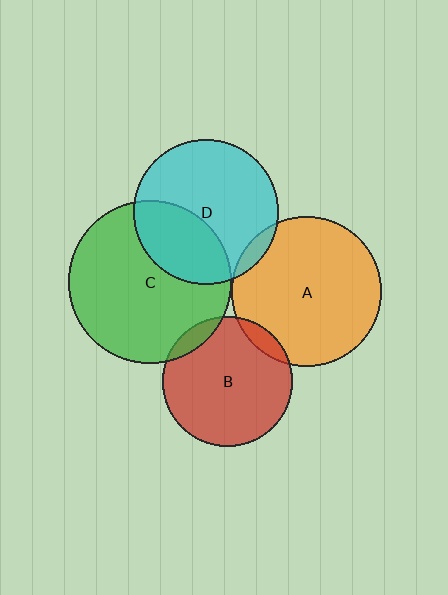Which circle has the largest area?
Circle C (green).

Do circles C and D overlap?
Yes.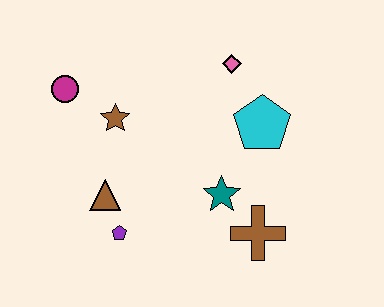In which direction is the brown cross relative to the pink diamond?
The brown cross is below the pink diamond.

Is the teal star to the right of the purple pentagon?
Yes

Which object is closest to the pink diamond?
The cyan pentagon is closest to the pink diamond.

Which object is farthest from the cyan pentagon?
The magenta circle is farthest from the cyan pentagon.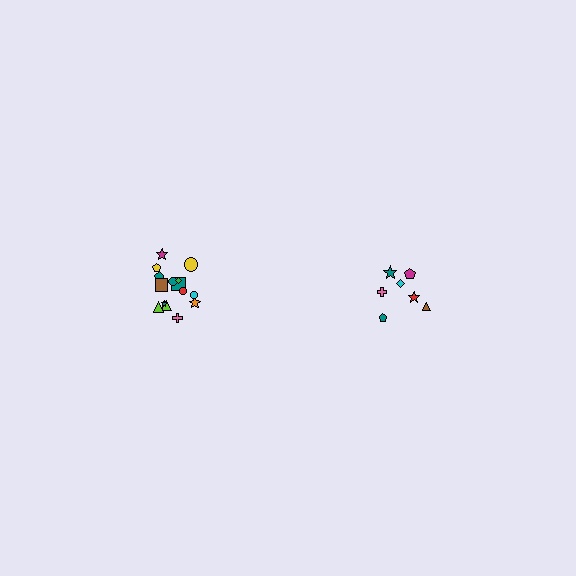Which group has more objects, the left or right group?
The left group.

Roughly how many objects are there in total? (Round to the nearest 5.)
Roughly 20 objects in total.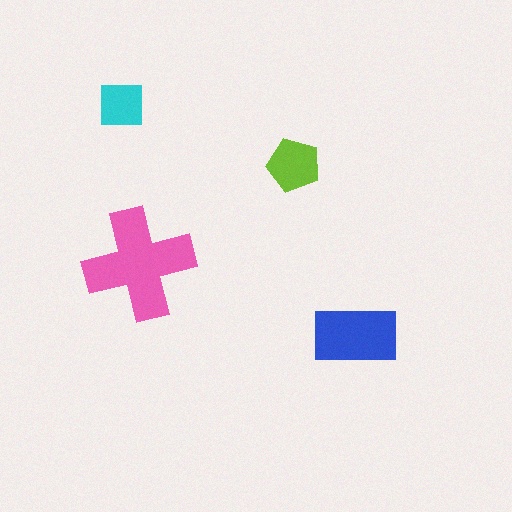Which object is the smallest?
The cyan square.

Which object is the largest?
The pink cross.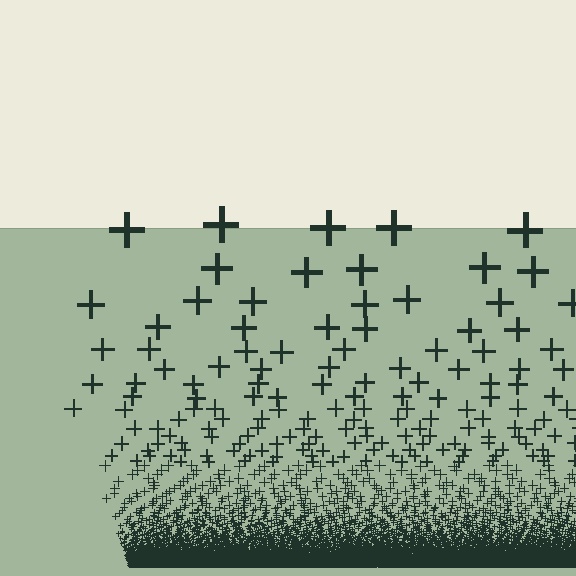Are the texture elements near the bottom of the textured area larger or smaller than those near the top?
Smaller. The gradient is inverted — elements near the bottom are smaller and denser.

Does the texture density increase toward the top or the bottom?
Density increases toward the bottom.